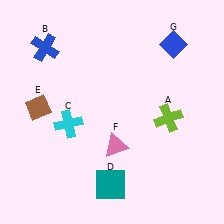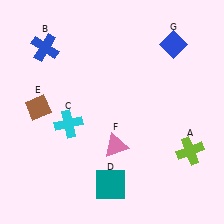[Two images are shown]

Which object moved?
The lime cross (A) moved down.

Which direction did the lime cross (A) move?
The lime cross (A) moved down.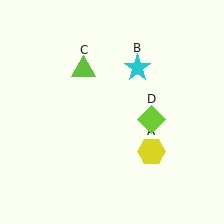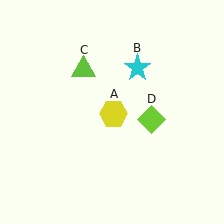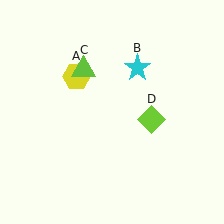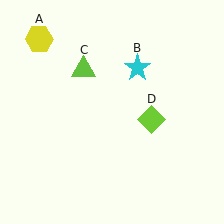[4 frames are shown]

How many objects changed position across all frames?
1 object changed position: yellow hexagon (object A).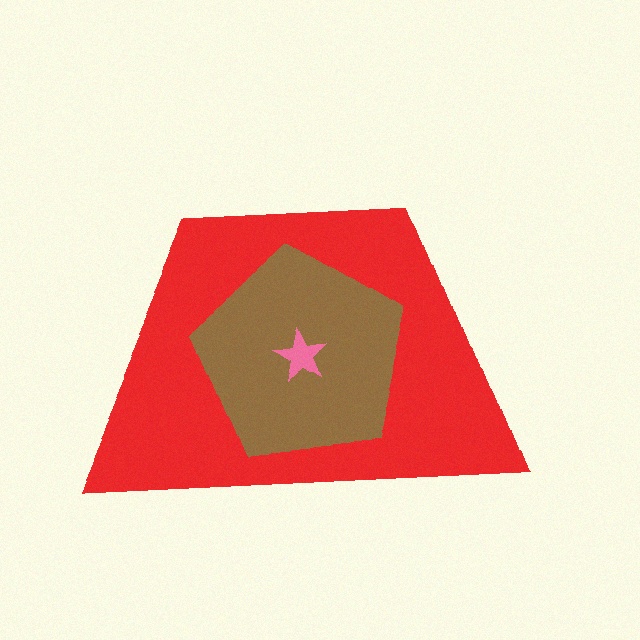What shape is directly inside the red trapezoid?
The brown pentagon.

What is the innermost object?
The pink star.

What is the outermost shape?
The red trapezoid.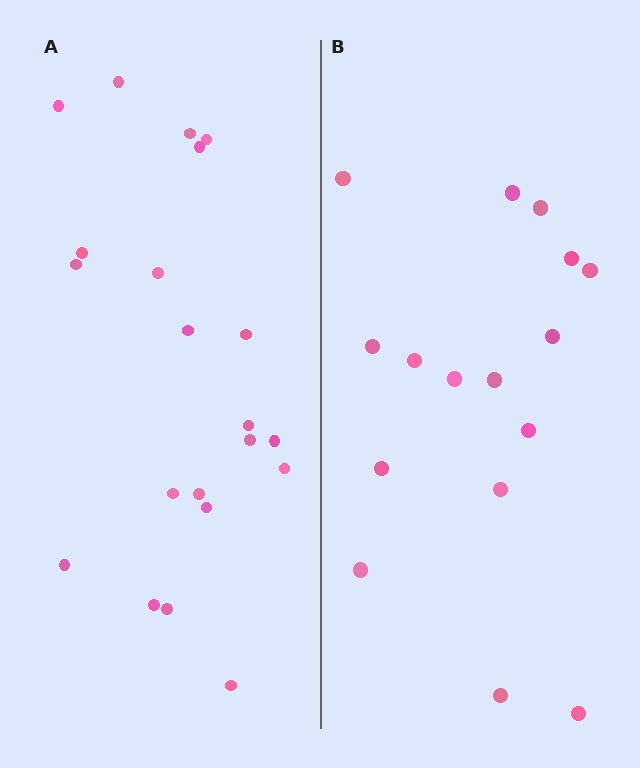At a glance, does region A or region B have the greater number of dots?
Region A (the left region) has more dots.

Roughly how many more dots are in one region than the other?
Region A has about 5 more dots than region B.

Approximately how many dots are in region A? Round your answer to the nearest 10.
About 20 dots. (The exact count is 21, which rounds to 20.)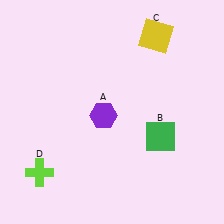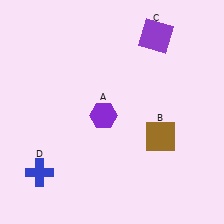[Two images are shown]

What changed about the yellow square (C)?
In Image 1, C is yellow. In Image 2, it changed to purple.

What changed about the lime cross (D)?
In Image 1, D is lime. In Image 2, it changed to blue.